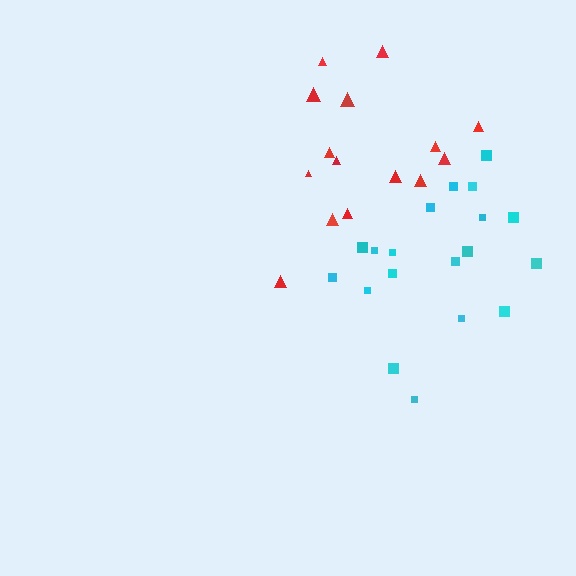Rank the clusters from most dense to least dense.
cyan, red.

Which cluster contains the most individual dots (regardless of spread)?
Cyan (19).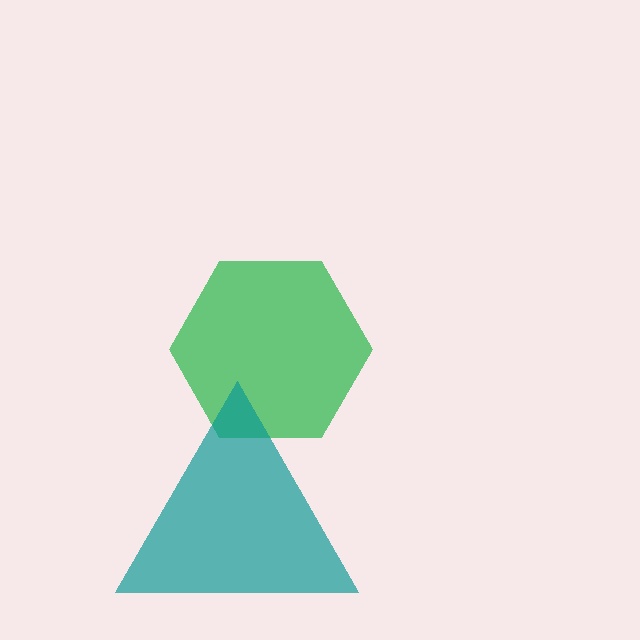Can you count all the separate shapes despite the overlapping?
Yes, there are 2 separate shapes.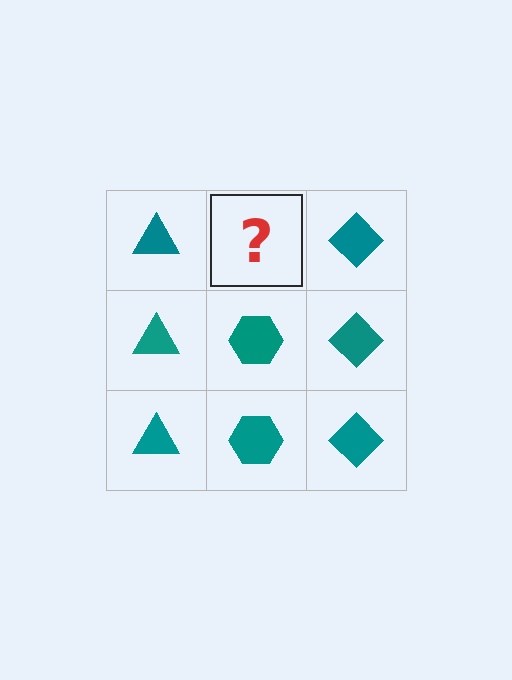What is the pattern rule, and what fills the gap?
The rule is that each column has a consistent shape. The gap should be filled with a teal hexagon.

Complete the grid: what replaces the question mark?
The question mark should be replaced with a teal hexagon.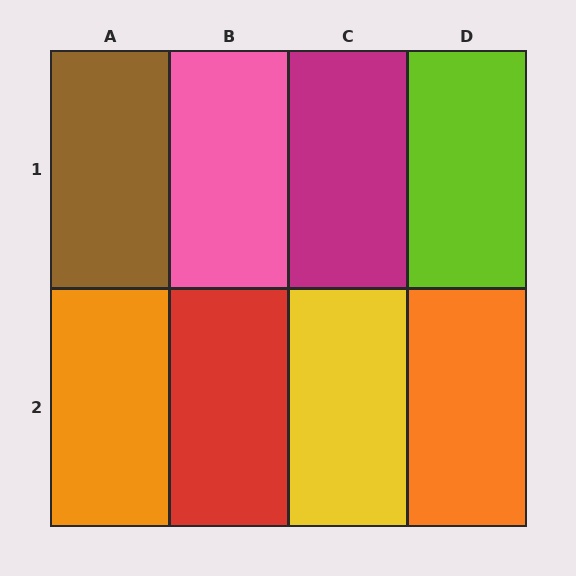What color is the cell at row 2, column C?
Yellow.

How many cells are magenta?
1 cell is magenta.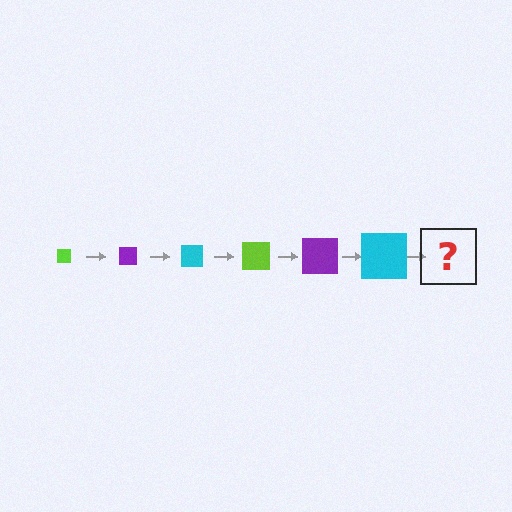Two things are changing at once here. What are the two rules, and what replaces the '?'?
The two rules are that the square grows larger each step and the color cycles through lime, purple, and cyan. The '?' should be a lime square, larger than the previous one.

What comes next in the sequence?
The next element should be a lime square, larger than the previous one.